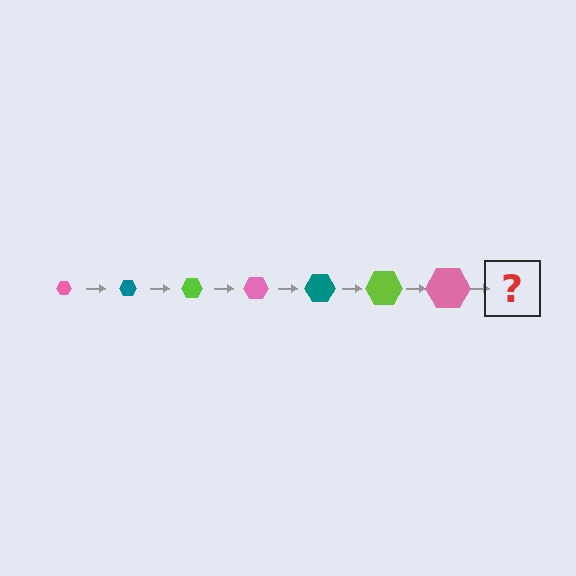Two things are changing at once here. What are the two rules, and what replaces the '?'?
The two rules are that the hexagon grows larger each step and the color cycles through pink, teal, and lime. The '?' should be a teal hexagon, larger than the previous one.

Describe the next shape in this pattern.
It should be a teal hexagon, larger than the previous one.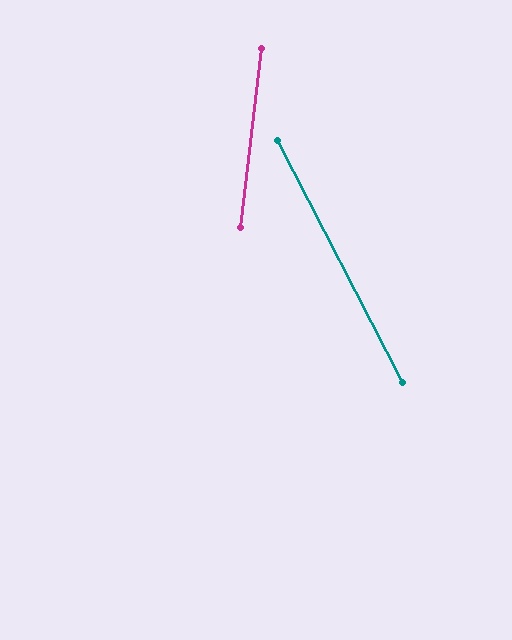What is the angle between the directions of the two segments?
Approximately 34 degrees.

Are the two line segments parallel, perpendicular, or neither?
Neither parallel nor perpendicular — they differ by about 34°.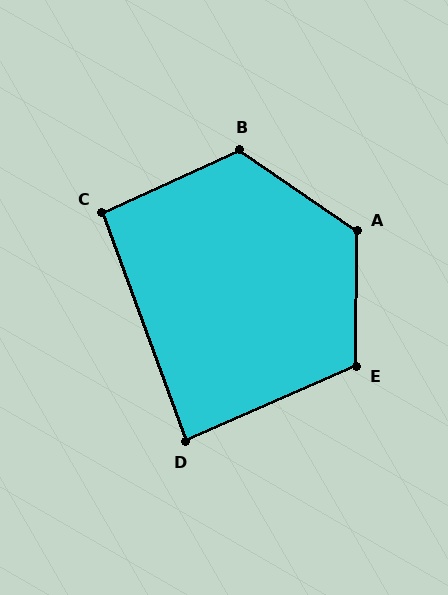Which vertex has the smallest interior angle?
D, at approximately 86 degrees.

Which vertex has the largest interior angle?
A, at approximately 124 degrees.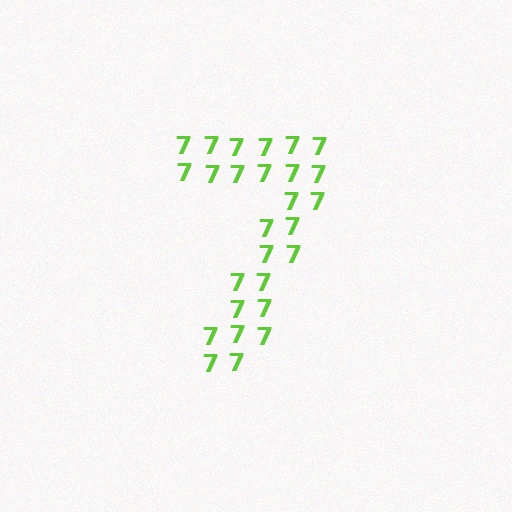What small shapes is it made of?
It is made of small digit 7's.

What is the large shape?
The large shape is the digit 7.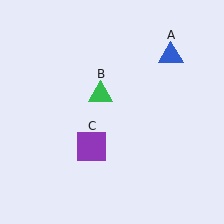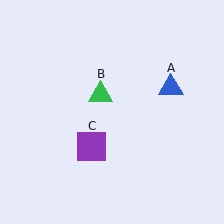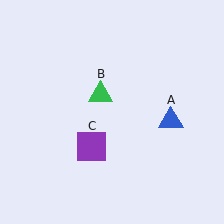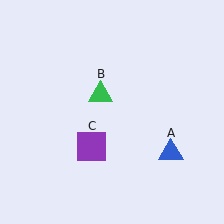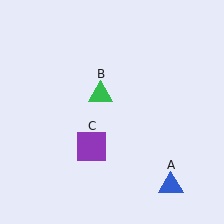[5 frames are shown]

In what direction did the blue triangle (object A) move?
The blue triangle (object A) moved down.